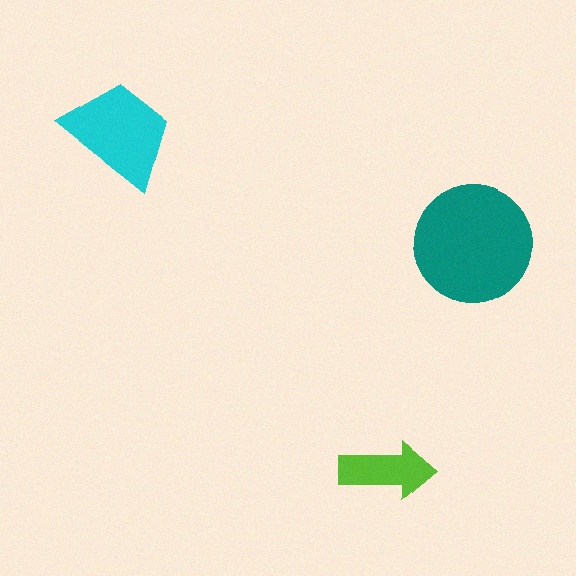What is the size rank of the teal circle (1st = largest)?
1st.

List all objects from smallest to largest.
The lime arrow, the cyan trapezoid, the teal circle.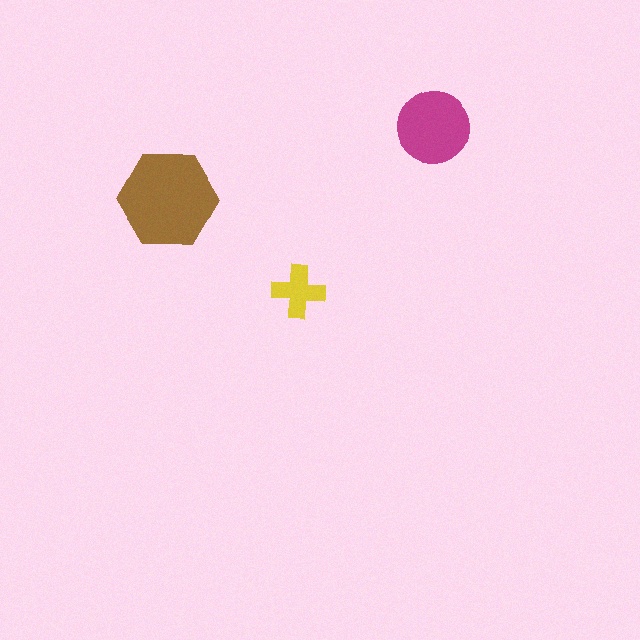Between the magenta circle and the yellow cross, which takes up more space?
The magenta circle.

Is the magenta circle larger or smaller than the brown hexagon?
Smaller.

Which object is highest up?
The magenta circle is topmost.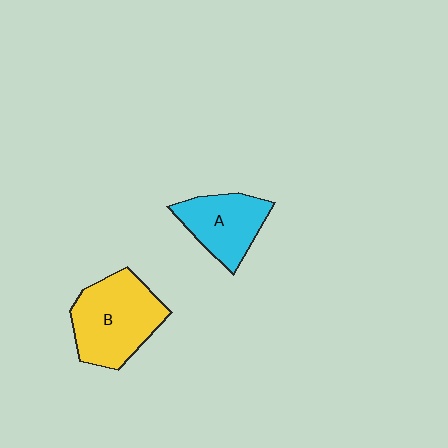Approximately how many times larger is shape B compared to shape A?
Approximately 1.4 times.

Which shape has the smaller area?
Shape A (cyan).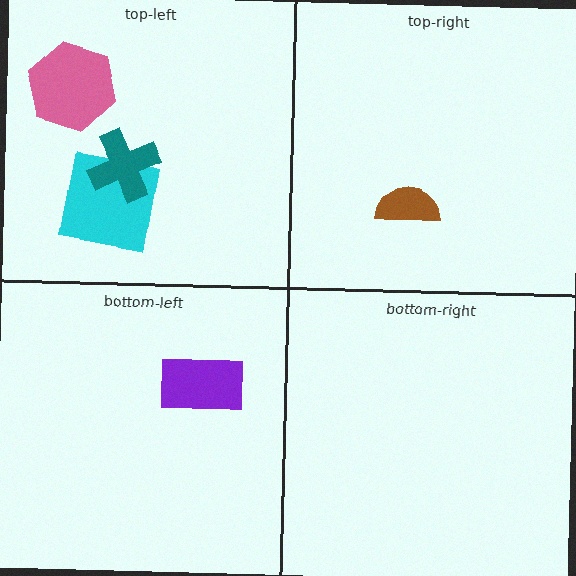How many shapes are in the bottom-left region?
1.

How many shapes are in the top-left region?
3.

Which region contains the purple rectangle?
The bottom-left region.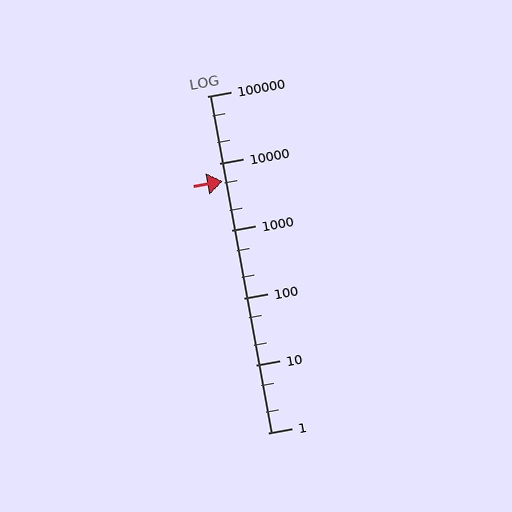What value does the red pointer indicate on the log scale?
The pointer indicates approximately 5500.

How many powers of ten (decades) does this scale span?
The scale spans 5 decades, from 1 to 100000.